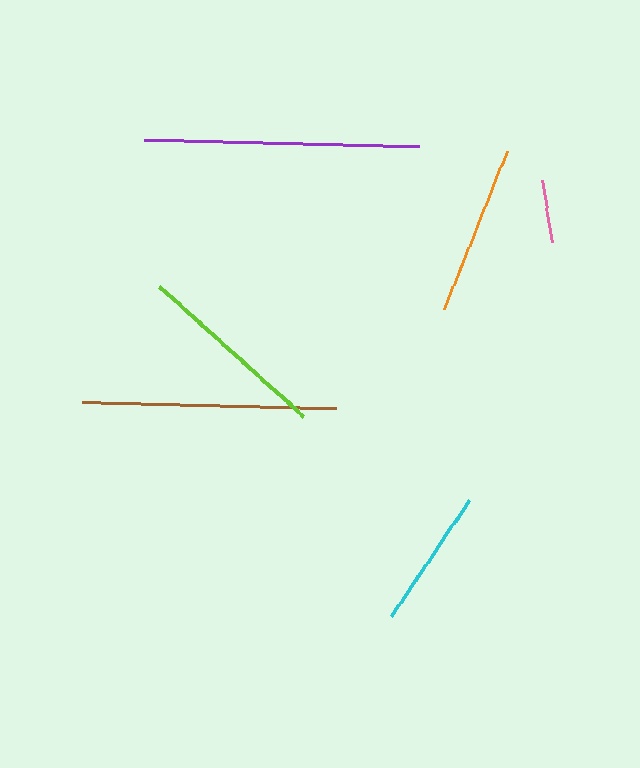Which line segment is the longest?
The purple line is the longest at approximately 274 pixels.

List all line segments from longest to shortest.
From longest to shortest: purple, brown, lime, orange, cyan, pink.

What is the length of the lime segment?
The lime segment is approximately 194 pixels long.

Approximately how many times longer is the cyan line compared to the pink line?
The cyan line is approximately 2.2 times the length of the pink line.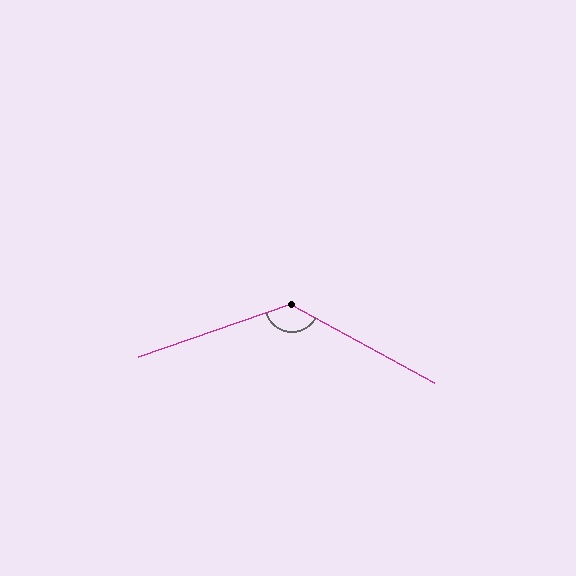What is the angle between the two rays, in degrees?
Approximately 132 degrees.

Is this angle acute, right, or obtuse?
It is obtuse.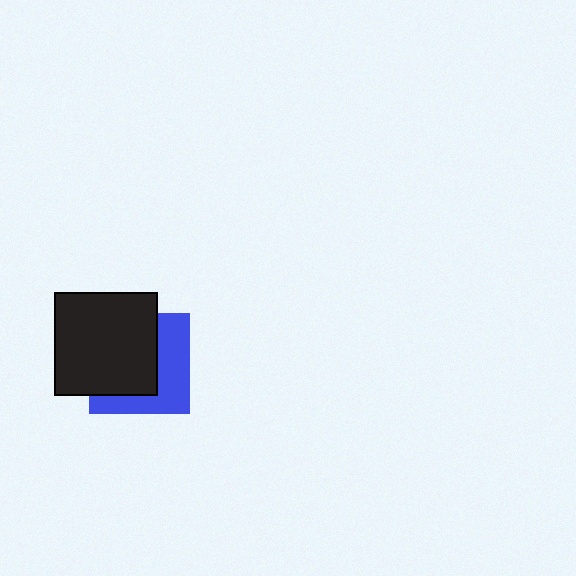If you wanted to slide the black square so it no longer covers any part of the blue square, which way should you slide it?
Slide it toward the upper-left — that is the most direct way to separate the two shapes.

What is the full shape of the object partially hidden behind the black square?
The partially hidden object is a blue square.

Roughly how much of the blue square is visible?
A small part of it is visible (roughly 44%).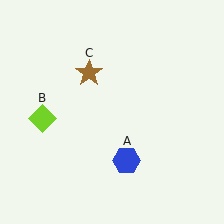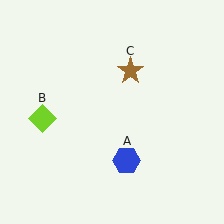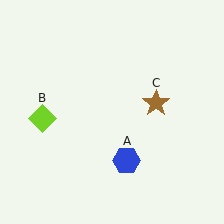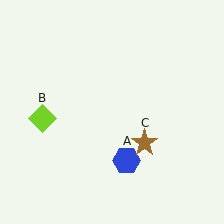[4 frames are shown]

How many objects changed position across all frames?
1 object changed position: brown star (object C).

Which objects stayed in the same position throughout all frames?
Blue hexagon (object A) and lime diamond (object B) remained stationary.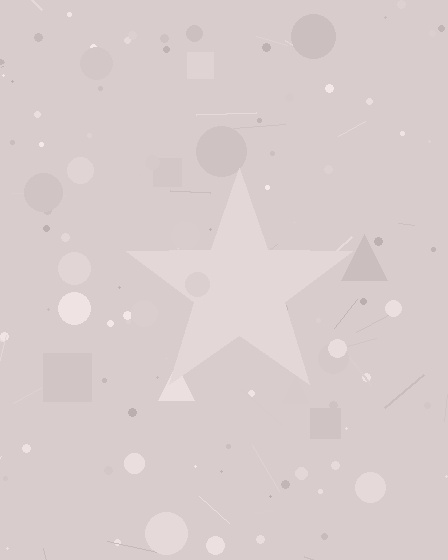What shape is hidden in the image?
A star is hidden in the image.